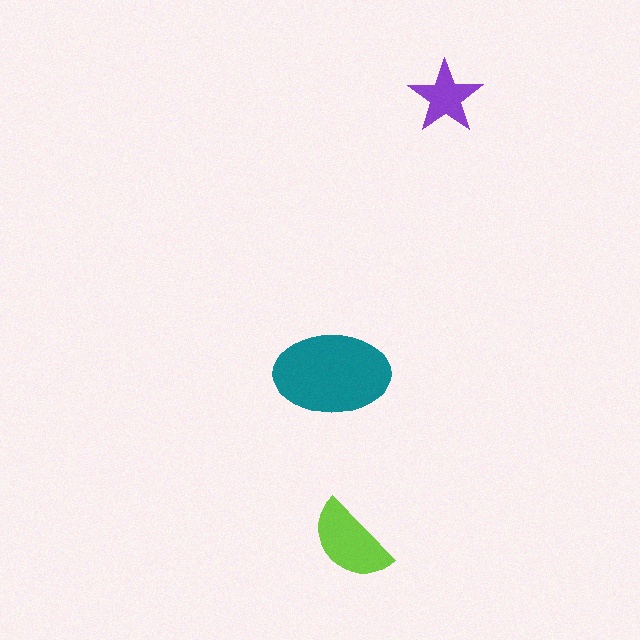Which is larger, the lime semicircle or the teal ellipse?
The teal ellipse.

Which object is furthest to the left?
The teal ellipse is leftmost.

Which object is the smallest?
The purple star.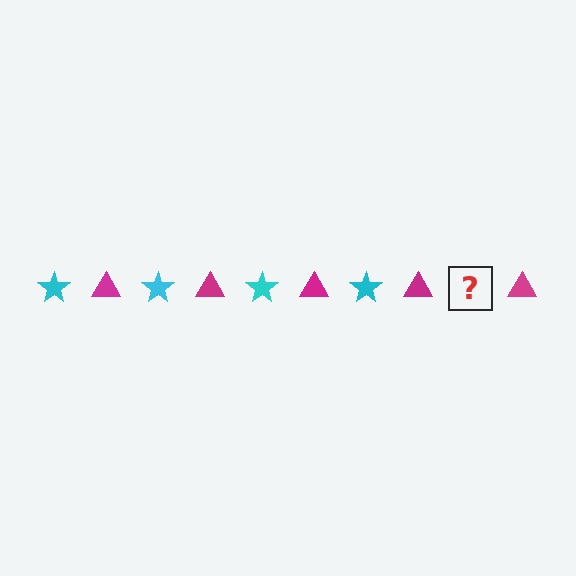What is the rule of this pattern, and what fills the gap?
The rule is that the pattern alternates between cyan star and magenta triangle. The gap should be filled with a cyan star.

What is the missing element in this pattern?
The missing element is a cyan star.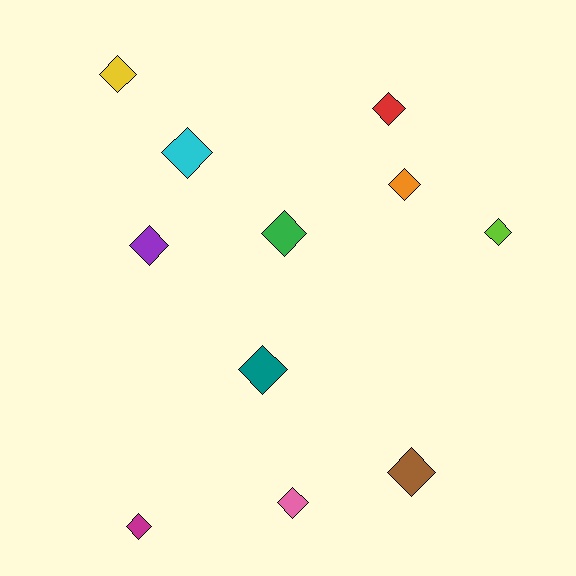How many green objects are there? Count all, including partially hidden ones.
There is 1 green object.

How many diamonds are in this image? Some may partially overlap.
There are 11 diamonds.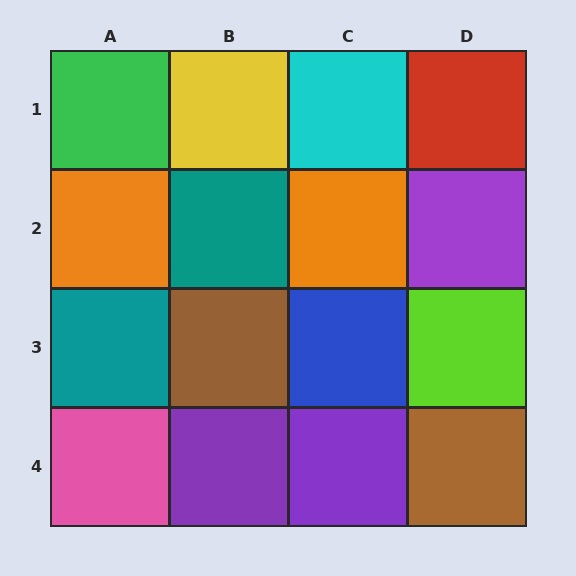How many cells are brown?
2 cells are brown.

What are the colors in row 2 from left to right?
Orange, teal, orange, purple.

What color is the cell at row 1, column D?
Red.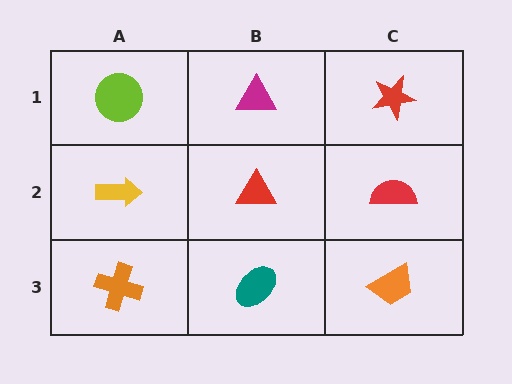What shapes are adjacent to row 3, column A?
A yellow arrow (row 2, column A), a teal ellipse (row 3, column B).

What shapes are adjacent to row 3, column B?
A red triangle (row 2, column B), an orange cross (row 3, column A), an orange trapezoid (row 3, column C).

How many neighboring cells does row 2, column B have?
4.